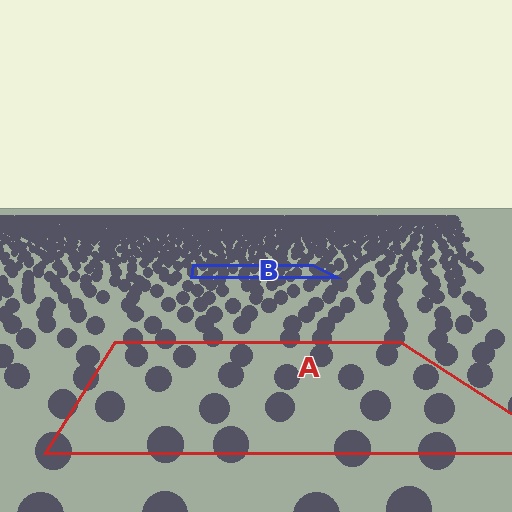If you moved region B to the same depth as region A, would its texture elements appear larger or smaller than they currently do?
They would appear larger. At a closer depth, the same texture elements are projected at a bigger on-screen size.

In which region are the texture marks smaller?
The texture marks are smaller in region B, because it is farther away.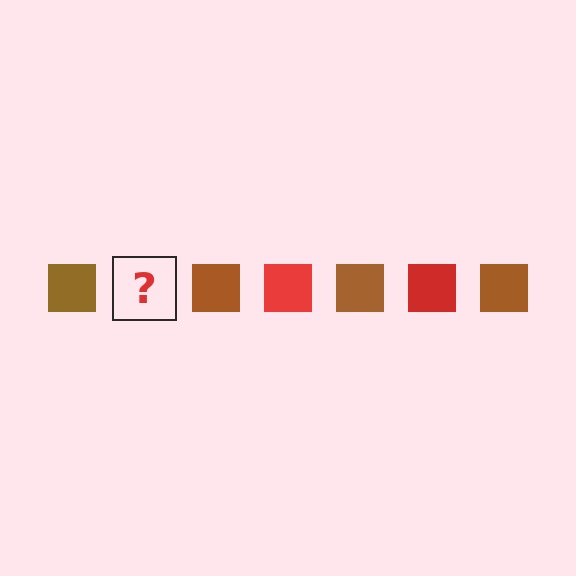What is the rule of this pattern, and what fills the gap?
The rule is that the pattern cycles through brown, red squares. The gap should be filled with a red square.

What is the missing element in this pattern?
The missing element is a red square.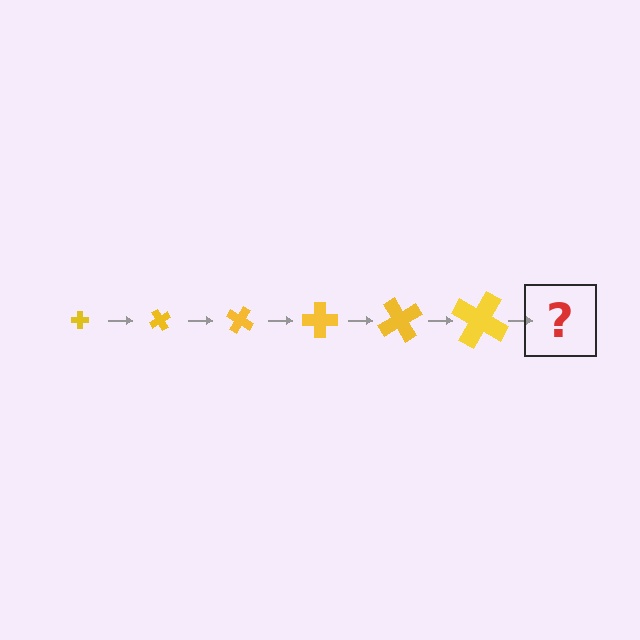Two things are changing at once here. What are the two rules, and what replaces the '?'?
The two rules are that the cross grows larger each step and it rotates 60 degrees each step. The '?' should be a cross, larger than the previous one and rotated 360 degrees from the start.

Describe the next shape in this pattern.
It should be a cross, larger than the previous one and rotated 360 degrees from the start.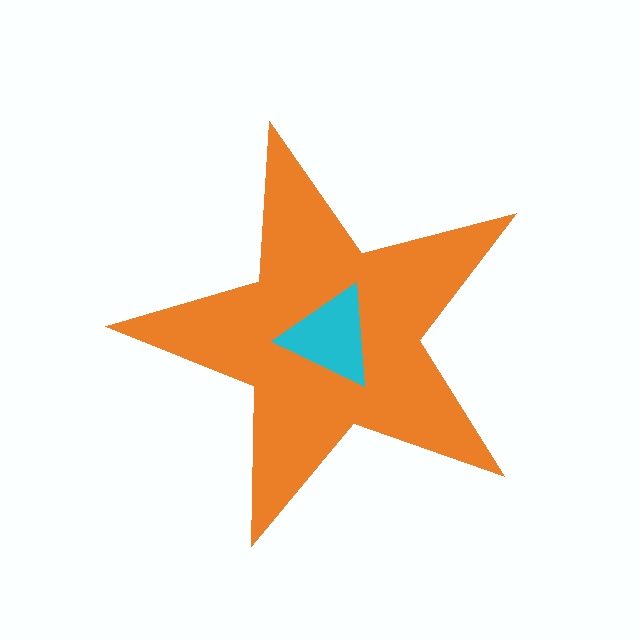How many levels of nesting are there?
2.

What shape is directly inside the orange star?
The cyan triangle.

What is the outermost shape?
The orange star.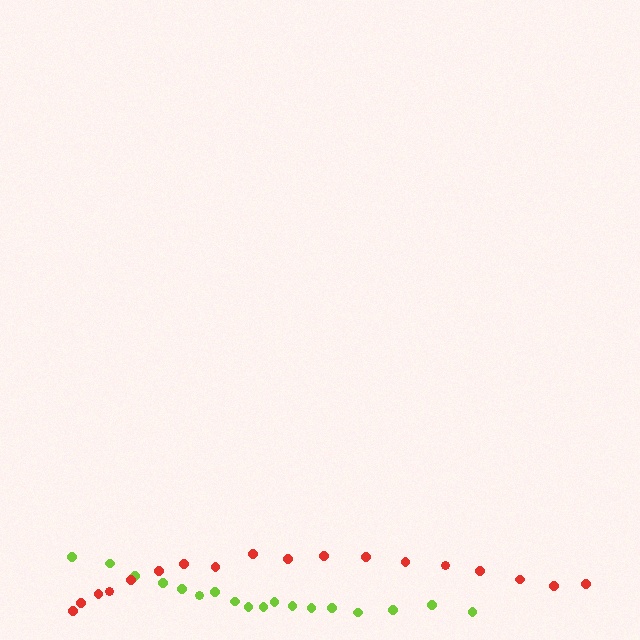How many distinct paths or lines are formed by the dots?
There are 2 distinct paths.